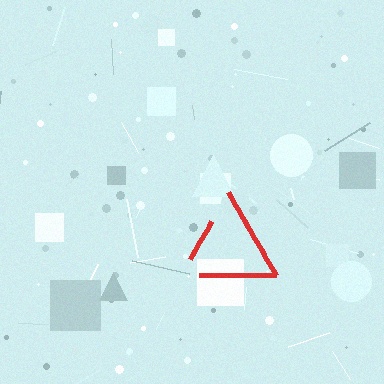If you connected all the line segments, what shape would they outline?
They would outline a triangle.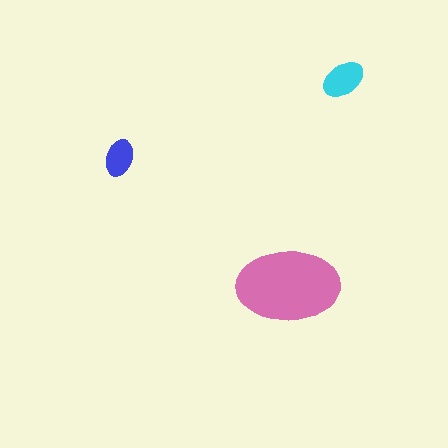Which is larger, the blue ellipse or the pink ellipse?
The pink one.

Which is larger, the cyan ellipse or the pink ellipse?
The pink one.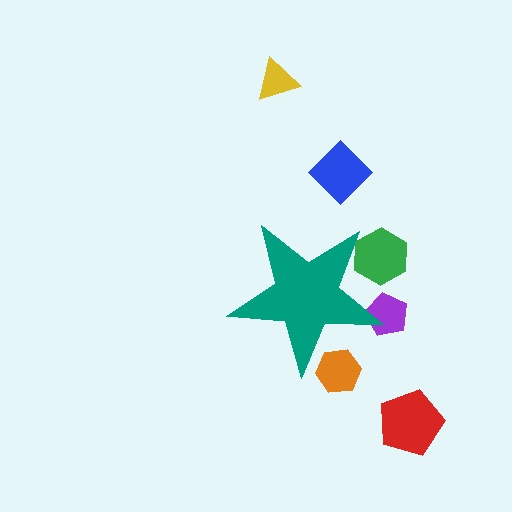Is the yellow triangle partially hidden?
No, the yellow triangle is fully visible.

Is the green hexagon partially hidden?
Yes, the green hexagon is partially hidden behind the teal star.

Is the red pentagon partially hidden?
No, the red pentagon is fully visible.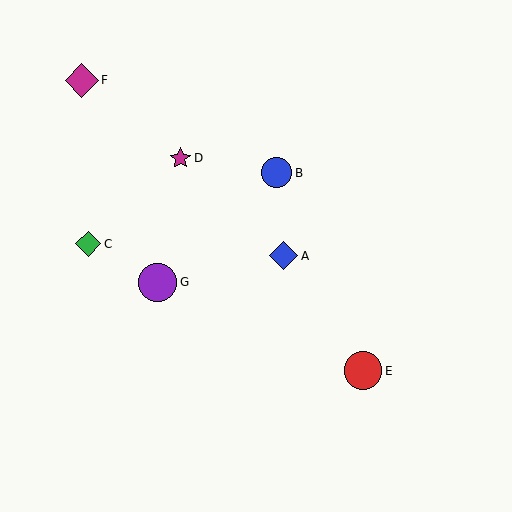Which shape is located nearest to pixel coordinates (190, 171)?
The magenta star (labeled D) at (180, 158) is nearest to that location.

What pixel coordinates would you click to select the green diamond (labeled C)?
Click at (88, 244) to select the green diamond C.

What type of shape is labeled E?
Shape E is a red circle.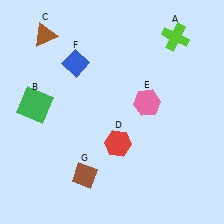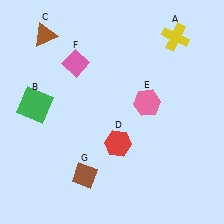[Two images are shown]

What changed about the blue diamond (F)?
In Image 1, F is blue. In Image 2, it changed to pink.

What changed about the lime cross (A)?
In Image 1, A is lime. In Image 2, it changed to yellow.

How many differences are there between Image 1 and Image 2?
There are 2 differences between the two images.